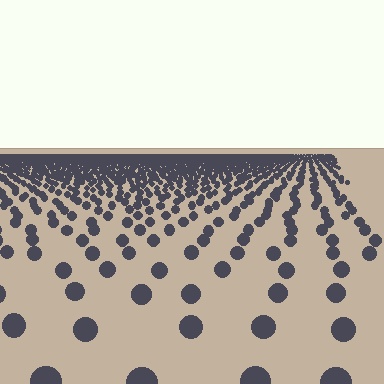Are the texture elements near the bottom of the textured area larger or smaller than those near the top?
Larger. Near the bottom, elements are closer to the viewer and appear at a bigger on-screen size.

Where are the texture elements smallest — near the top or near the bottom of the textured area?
Near the top.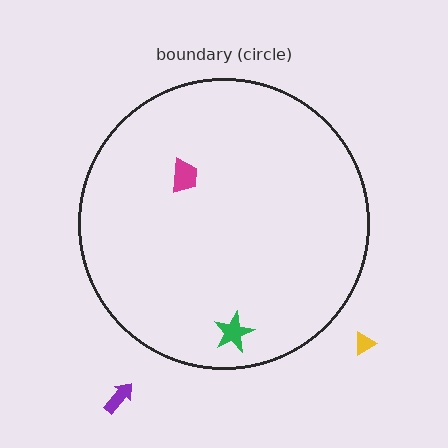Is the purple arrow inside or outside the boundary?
Outside.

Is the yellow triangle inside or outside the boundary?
Outside.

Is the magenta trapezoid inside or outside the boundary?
Inside.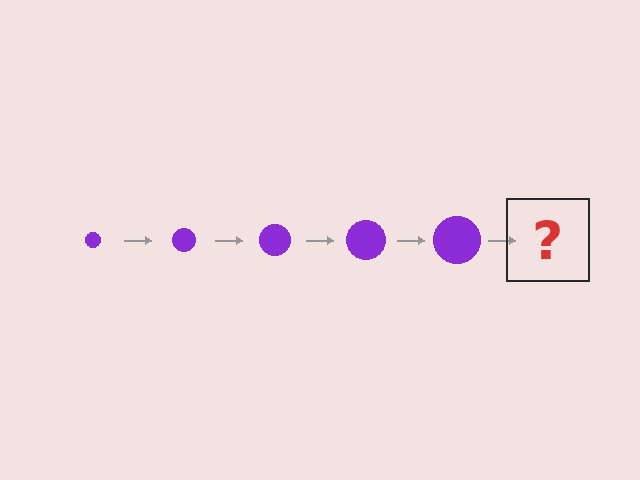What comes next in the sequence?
The next element should be a purple circle, larger than the previous one.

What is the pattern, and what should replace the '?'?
The pattern is that the circle gets progressively larger each step. The '?' should be a purple circle, larger than the previous one.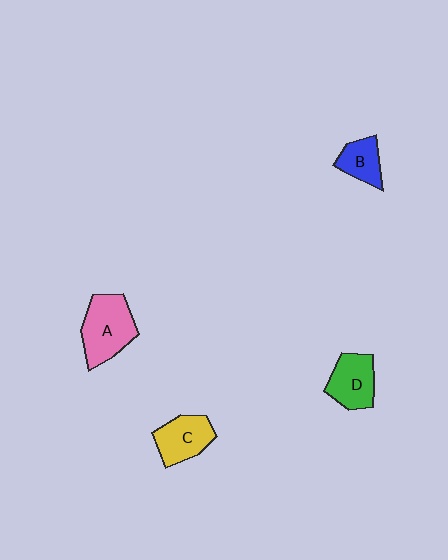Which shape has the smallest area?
Shape B (blue).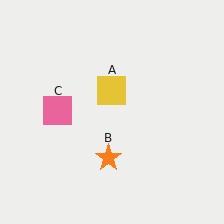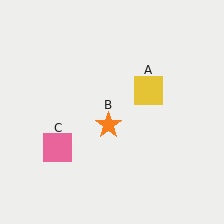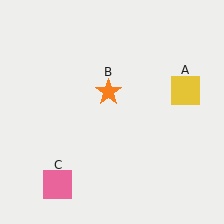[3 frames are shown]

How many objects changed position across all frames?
3 objects changed position: yellow square (object A), orange star (object B), pink square (object C).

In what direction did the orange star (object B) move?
The orange star (object B) moved up.